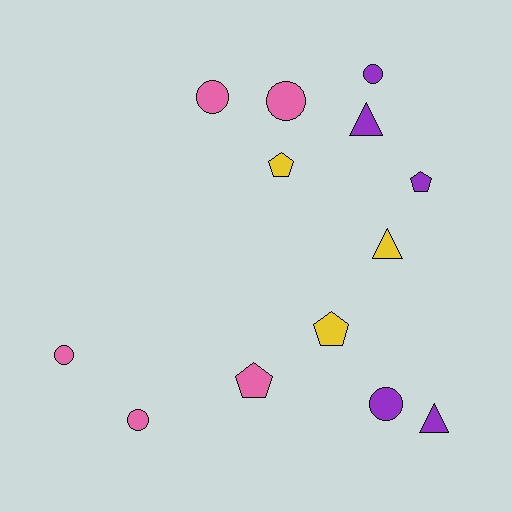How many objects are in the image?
There are 13 objects.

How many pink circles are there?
There are 4 pink circles.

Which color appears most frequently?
Pink, with 5 objects.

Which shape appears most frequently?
Circle, with 6 objects.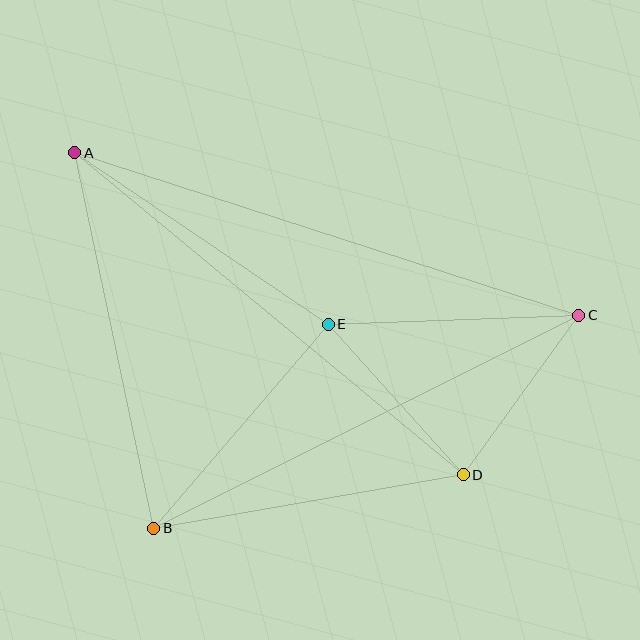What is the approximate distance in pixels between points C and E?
The distance between C and E is approximately 251 pixels.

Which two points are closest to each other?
Points C and D are closest to each other.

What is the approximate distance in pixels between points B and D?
The distance between B and D is approximately 314 pixels.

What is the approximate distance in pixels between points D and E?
The distance between D and E is approximately 203 pixels.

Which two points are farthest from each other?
Points A and C are farthest from each other.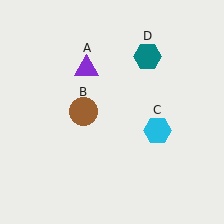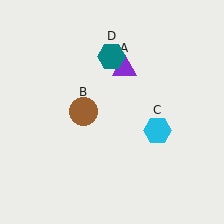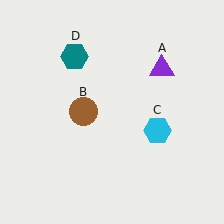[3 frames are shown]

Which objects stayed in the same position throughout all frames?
Brown circle (object B) and cyan hexagon (object C) remained stationary.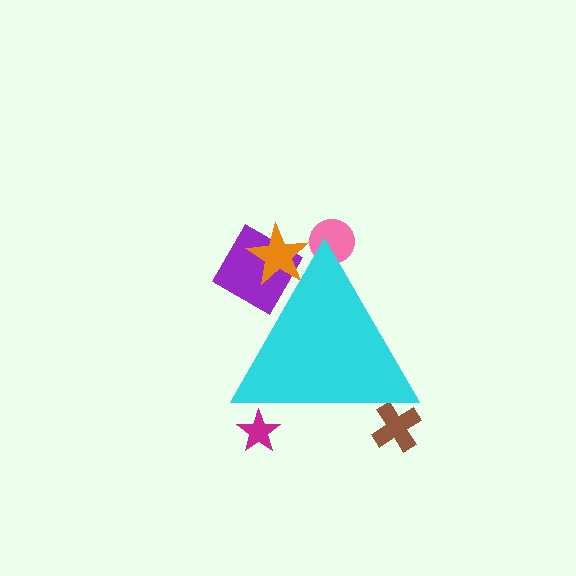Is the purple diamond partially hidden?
Yes, the purple diamond is partially hidden behind the cyan triangle.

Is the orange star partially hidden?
Yes, the orange star is partially hidden behind the cyan triangle.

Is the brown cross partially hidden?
Yes, the brown cross is partially hidden behind the cyan triangle.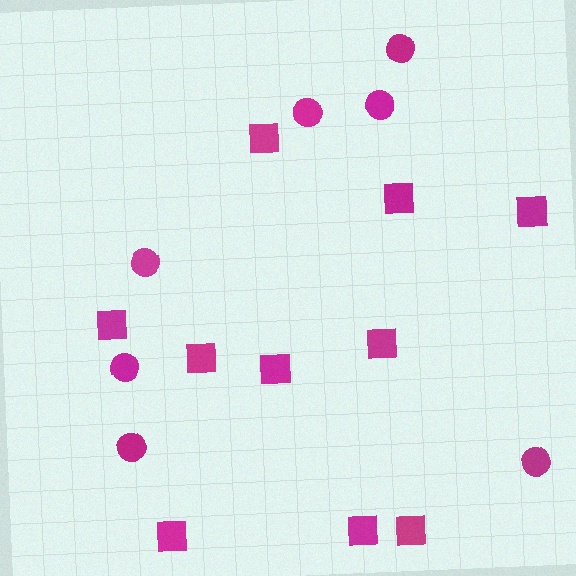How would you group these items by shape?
There are 2 groups: one group of circles (7) and one group of squares (10).